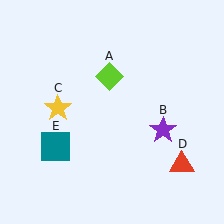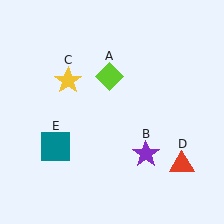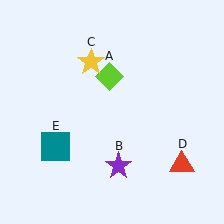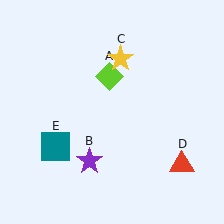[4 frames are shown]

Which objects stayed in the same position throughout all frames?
Lime diamond (object A) and red triangle (object D) and teal square (object E) remained stationary.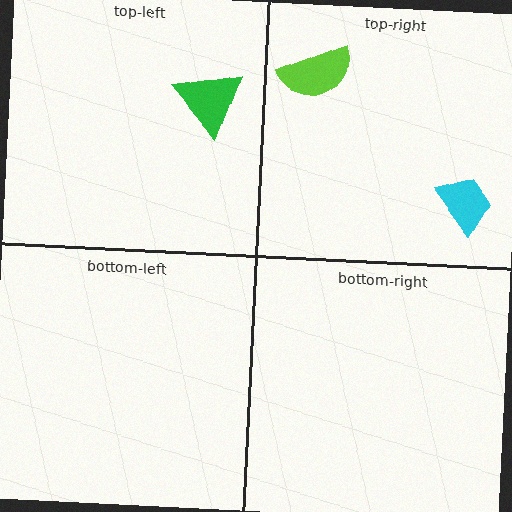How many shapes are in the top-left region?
1.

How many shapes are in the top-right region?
2.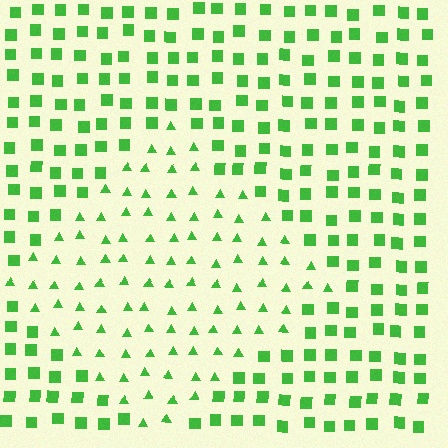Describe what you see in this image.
The image is filled with small green elements arranged in a uniform grid. A diamond-shaped region contains triangles, while the surrounding area contains squares. The boundary is defined purely by the change in element shape.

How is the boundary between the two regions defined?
The boundary is defined by a change in element shape: triangles inside vs. squares outside. All elements share the same color and spacing.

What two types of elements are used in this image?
The image uses triangles inside the diamond region and squares outside it.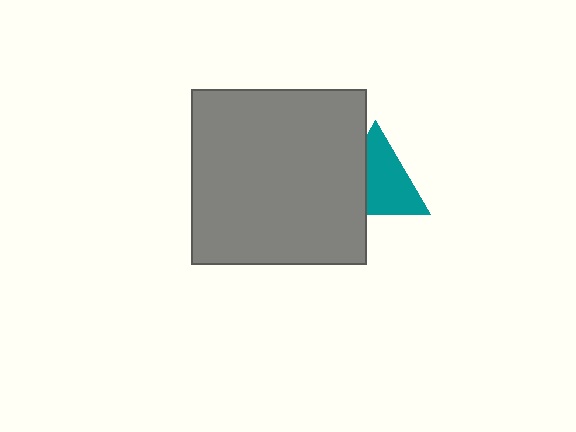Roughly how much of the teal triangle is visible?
About half of it is visible (roughly 64%).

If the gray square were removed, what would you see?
You would see the complete teal triangle.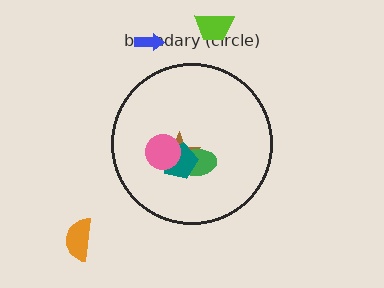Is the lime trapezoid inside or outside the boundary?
Outside.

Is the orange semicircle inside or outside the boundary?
Outside.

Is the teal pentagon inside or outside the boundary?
Inside.